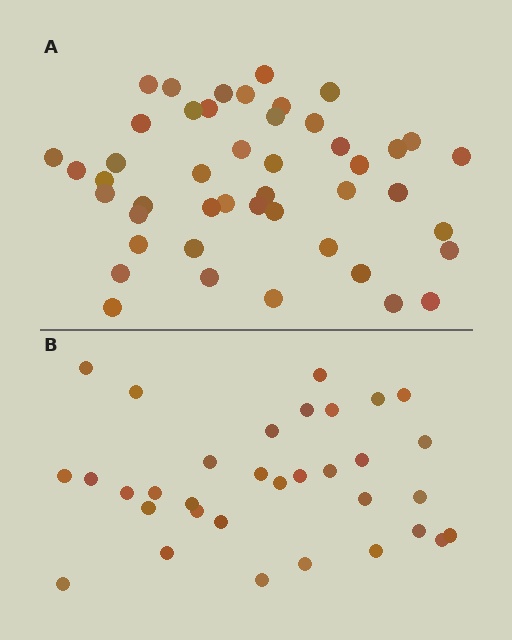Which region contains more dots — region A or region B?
Region A (the top region) has more dots.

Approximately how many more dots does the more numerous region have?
Region A has approximately 15 more dots than region B.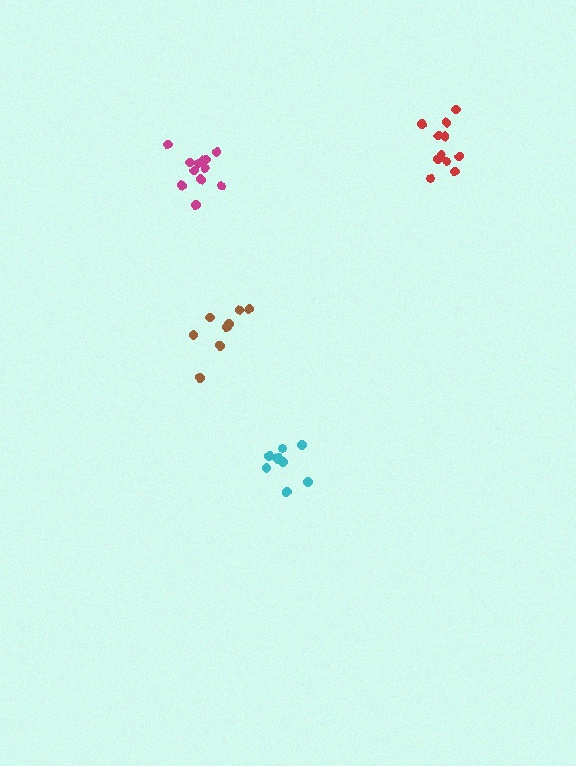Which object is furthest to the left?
The magenta cluster is leftmost.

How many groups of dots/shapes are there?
There are 4 groups.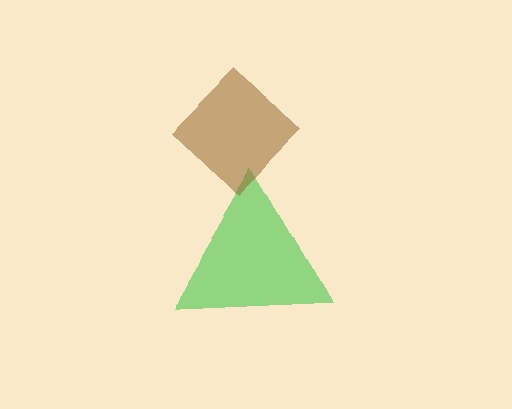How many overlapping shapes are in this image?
There are 2 overlapping shapes in the image.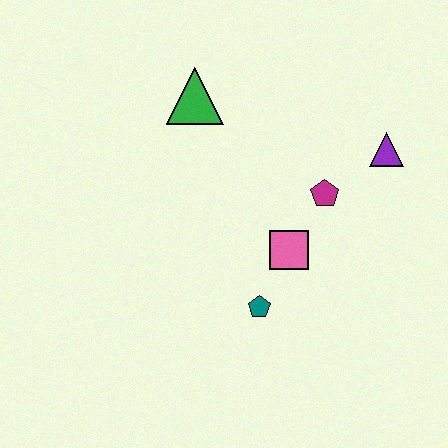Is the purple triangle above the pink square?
Yes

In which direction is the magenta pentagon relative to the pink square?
The magenta pentagon is above the pink square.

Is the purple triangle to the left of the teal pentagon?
No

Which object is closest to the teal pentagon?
The pink square is closest to the teal pentagon.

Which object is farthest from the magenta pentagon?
The green triangle is farthest from the magenta pentagon.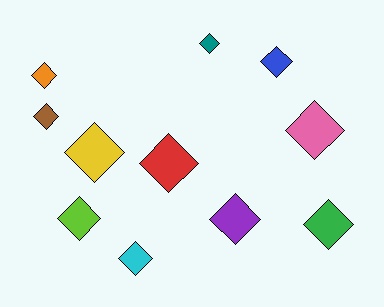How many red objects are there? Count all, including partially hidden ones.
There is 1 red object.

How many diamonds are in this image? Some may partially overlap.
There are 11 diamonds.